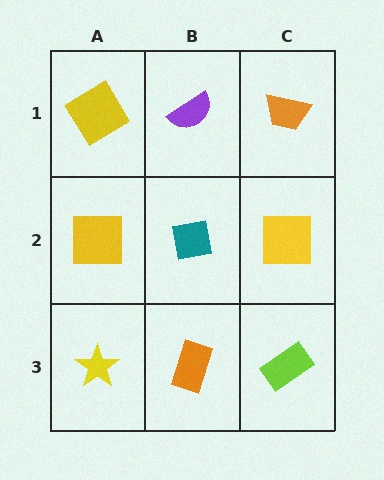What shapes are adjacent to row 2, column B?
A purple semicircle (row 1, column B), an orange rectangle (row 3, column B), a yellow square (row 2, column A), a yellow square (row 2, column C).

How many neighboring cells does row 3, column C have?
2.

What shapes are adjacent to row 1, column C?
A yellow square (row 2, column C), a purple semicircle (row 1, column B).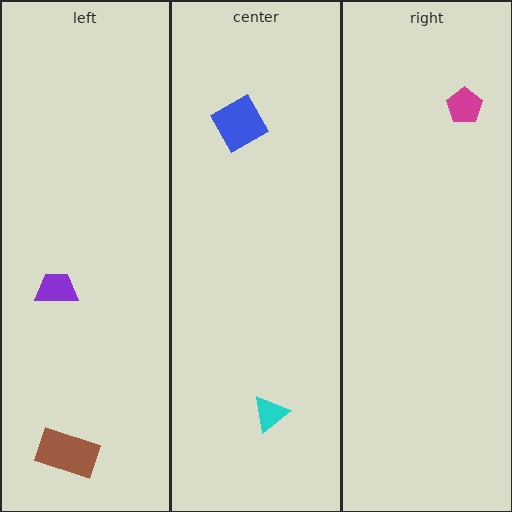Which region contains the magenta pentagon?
The right region.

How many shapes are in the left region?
2.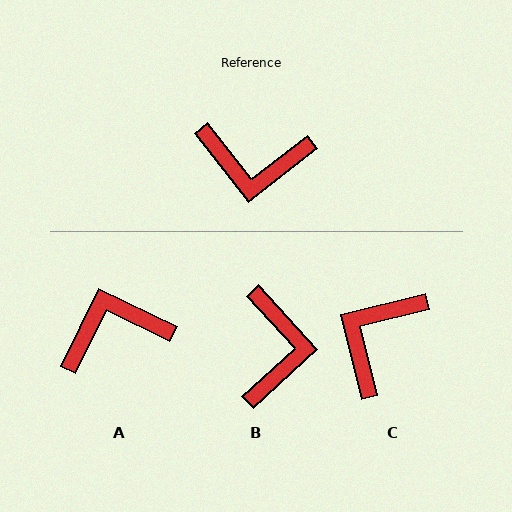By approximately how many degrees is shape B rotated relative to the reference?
Approximately 94 degrees counter-clockwise.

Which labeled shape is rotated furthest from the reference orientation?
A, about 154 degrees away.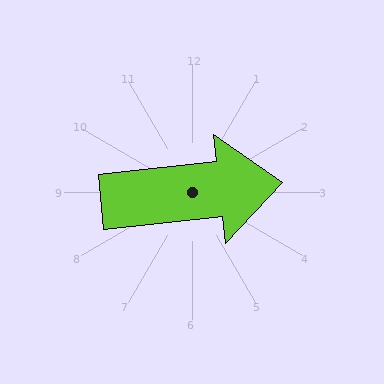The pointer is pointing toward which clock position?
Roughly 3 o'clock.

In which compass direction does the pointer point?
East.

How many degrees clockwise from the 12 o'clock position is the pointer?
Approximately 84 degrees.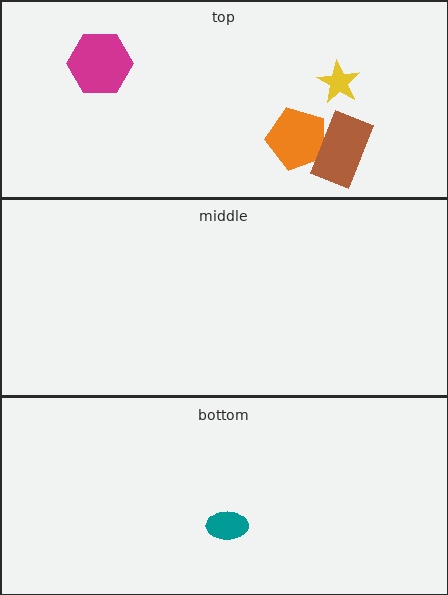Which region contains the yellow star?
The top region.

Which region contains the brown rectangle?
The top region.